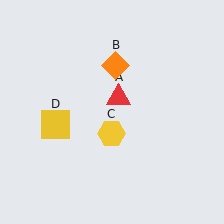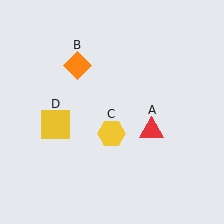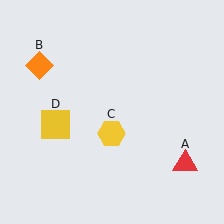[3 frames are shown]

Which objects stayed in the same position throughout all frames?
Yellow hexagon (object C) and yellow square (object D) remained stationary.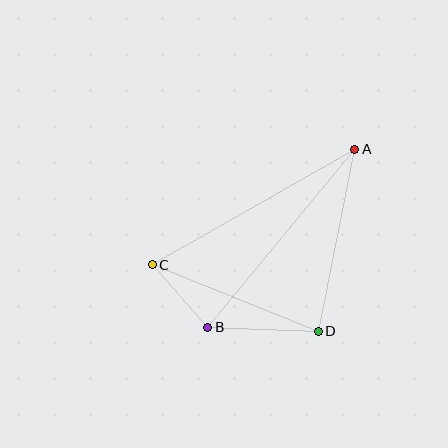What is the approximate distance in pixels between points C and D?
The distance between C and D is approximately 179 pixels.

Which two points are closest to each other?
Points B and C are closest to each other.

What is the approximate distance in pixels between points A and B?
The distance between A and B is approximately 231 pixels.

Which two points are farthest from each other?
Points A and C are farthest from each other.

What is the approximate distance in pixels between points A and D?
The distance between A and D is approximately 186 pixels.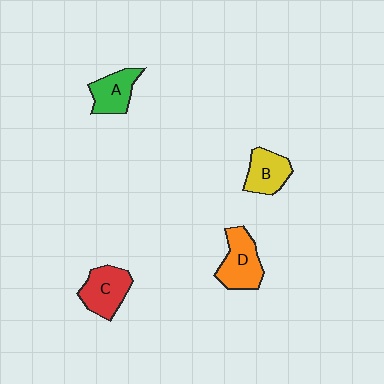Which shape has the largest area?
Shape D (orange).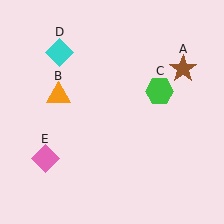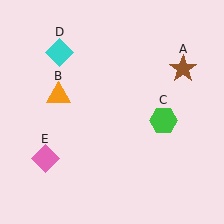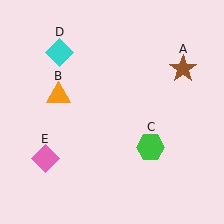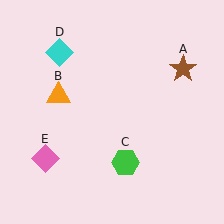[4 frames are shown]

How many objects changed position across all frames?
1 object changed position: green hexagon (object C).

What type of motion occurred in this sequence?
The green hexagon (object C) rotated clockwise around the center of the scene.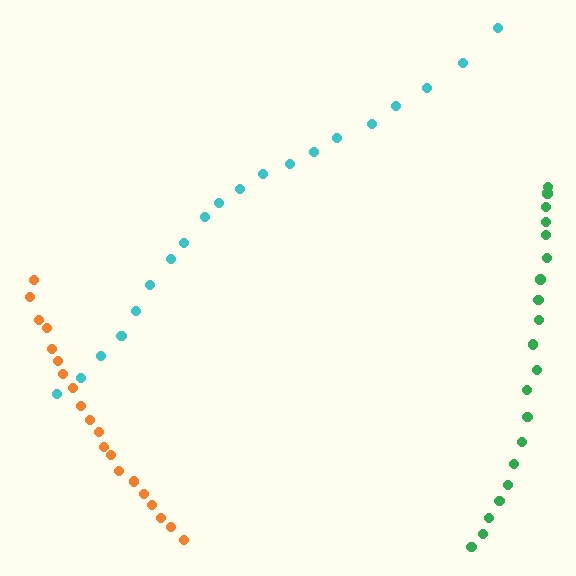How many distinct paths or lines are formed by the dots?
There are 3 distinct paths.